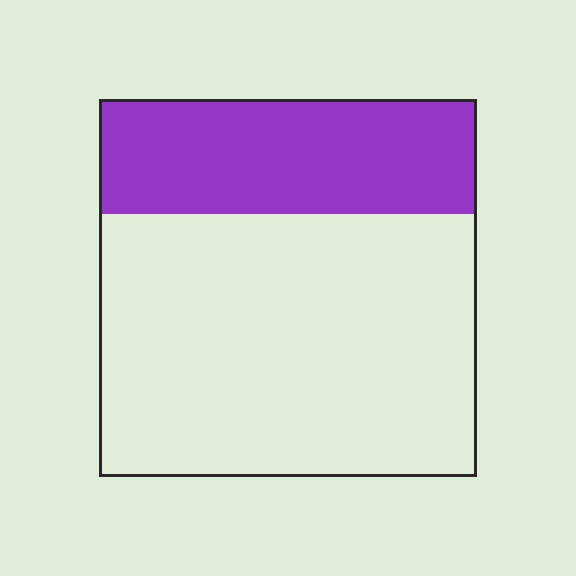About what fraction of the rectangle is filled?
About one third (1/3).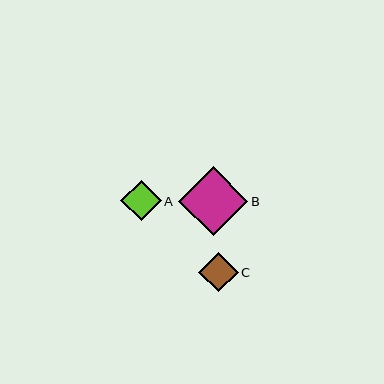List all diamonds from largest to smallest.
From largest to smallest: B, A, C.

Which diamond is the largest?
Diamond B is the largest with a size of approximately 70 pixels.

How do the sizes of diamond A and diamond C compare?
Diamond A and diamond C are approximately the same size.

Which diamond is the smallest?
Diamond C is the smallest with a size of approximately 40 pixels.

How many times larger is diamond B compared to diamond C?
Diamond B is approximately 1.8 times the size of diamond C.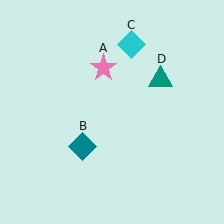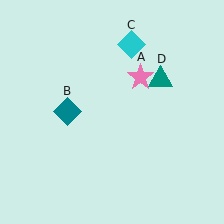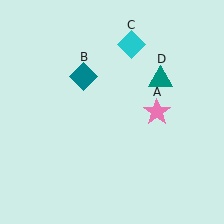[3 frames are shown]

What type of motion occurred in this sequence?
The pink star (object A), teal diamond (object B) rotated clockwise around the center of the scene.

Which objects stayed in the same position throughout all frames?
Cyan diamond (object C) and teal triangle (object D) remained stationary.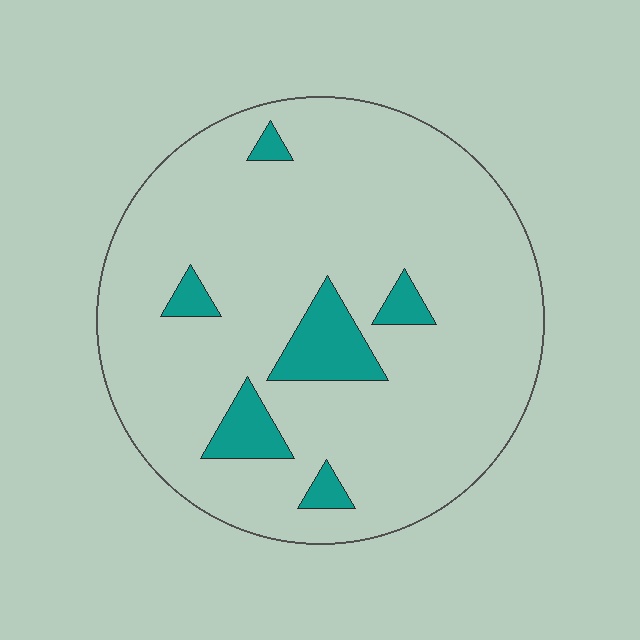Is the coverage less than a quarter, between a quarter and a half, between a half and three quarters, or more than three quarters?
Less than a quarter.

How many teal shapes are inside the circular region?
6.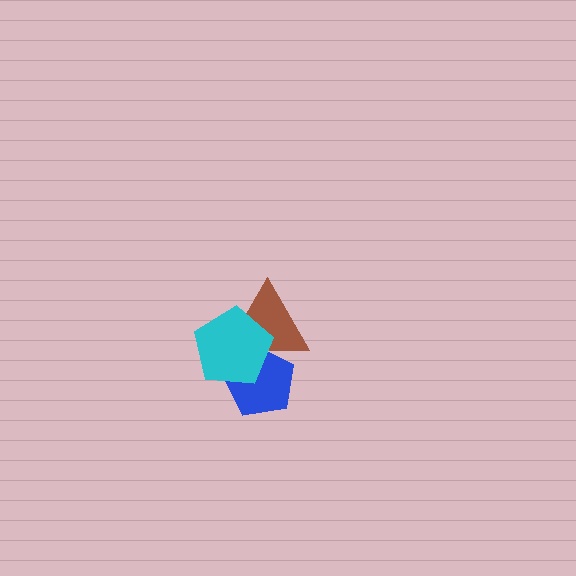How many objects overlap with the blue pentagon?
2 objects overlap with the blue pentagon.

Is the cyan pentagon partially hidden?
No, no other shape covers it.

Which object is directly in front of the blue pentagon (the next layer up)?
The brown triangle is directly in front of the blue pentagon.